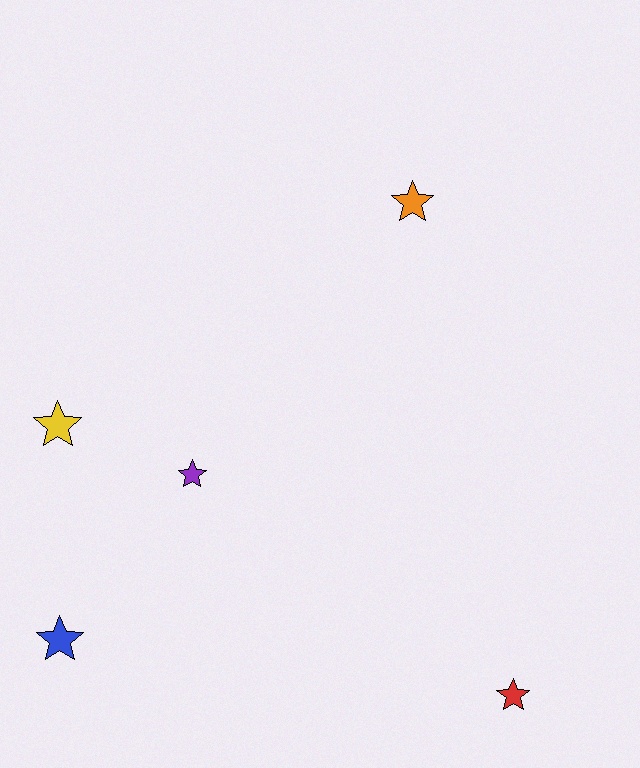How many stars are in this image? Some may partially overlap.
There are 5 stars.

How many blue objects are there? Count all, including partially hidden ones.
There is 1 blue object.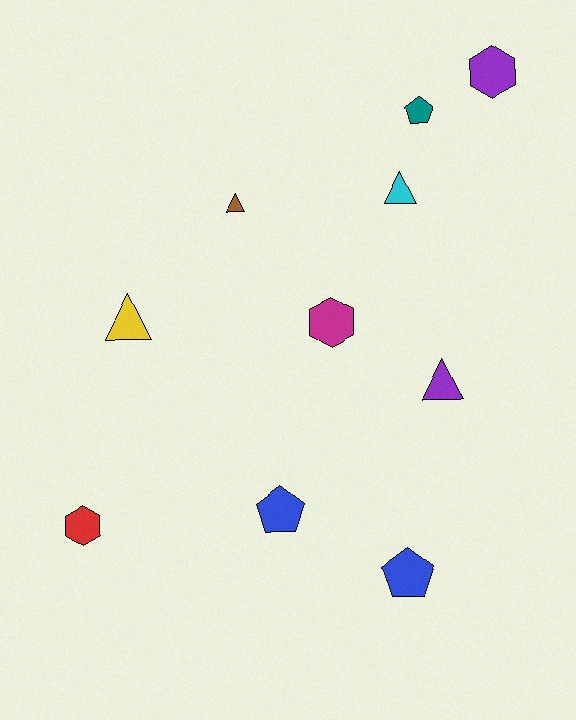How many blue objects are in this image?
There are 2 blue objects.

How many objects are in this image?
There are 10 objects.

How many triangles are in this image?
There are 4 triangles.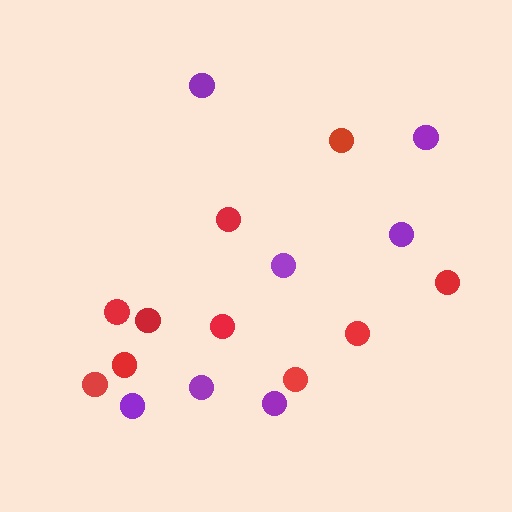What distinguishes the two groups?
There are 2 groups: one group of red circles (10) and one group of purple circles (7).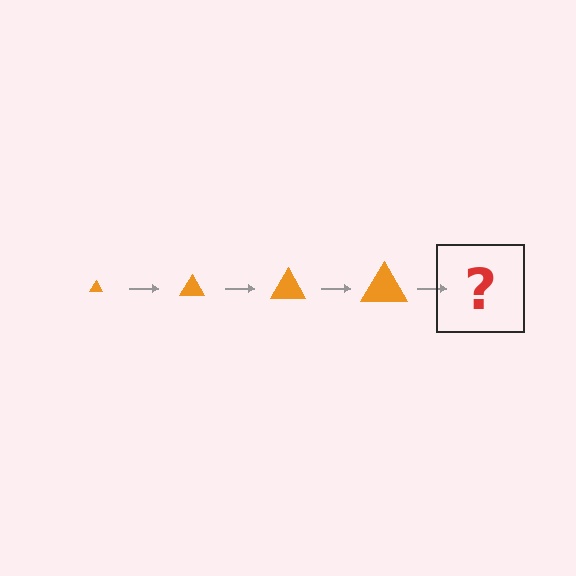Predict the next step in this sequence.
The next step is an orange triangle, larger than the previous one.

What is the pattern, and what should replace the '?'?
The pattern is that the triangle gets progressively larger each step. The '?' should be an orange triangle, larger than the previous one.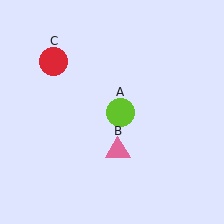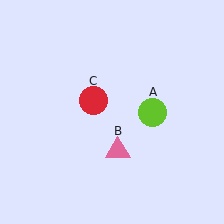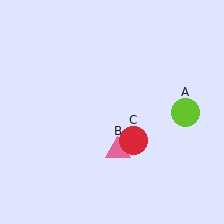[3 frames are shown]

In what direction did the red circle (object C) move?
The red circle (object C) moved down and to the right.